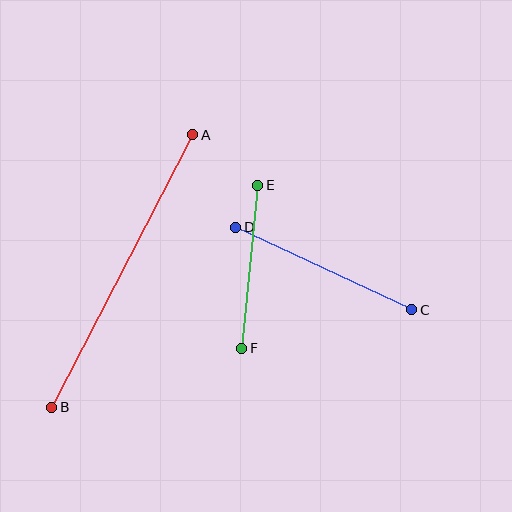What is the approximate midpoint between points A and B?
The midpoint is at approximately (122, 271) pixels.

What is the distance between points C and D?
The distance is approximately 194 pixels.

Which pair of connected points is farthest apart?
Points A and B are farthest apart.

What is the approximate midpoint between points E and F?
The midpoint is at approximately (250, 267) pixels.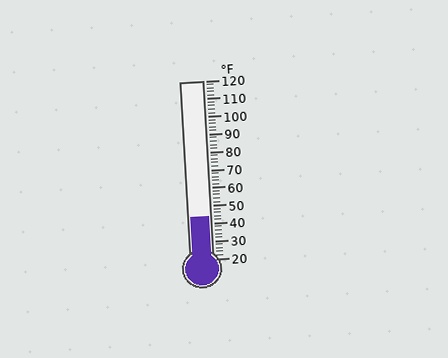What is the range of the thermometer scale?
The thermometer scale ranges from 20°F to 120°F.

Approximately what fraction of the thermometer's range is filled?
The thermometer is filled to approximately 25% of its range.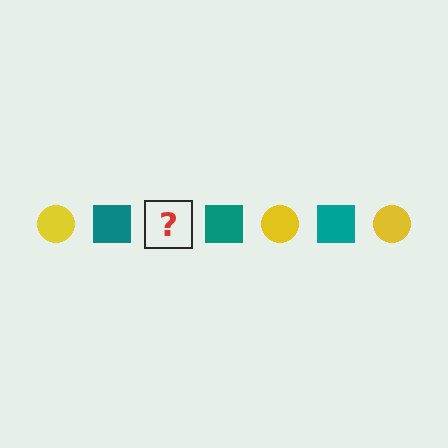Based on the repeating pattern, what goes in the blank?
The blank should be a yellow circle.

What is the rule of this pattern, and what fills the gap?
The rule is that the pattern alternates between yellow circle and teal square. The gap should be filled with a yellow circle.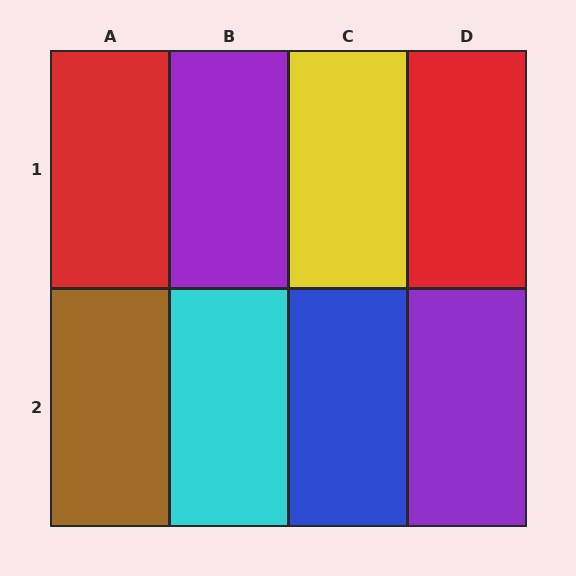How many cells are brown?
1 cell is brown.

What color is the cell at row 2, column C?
Blue.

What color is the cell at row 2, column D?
Purple.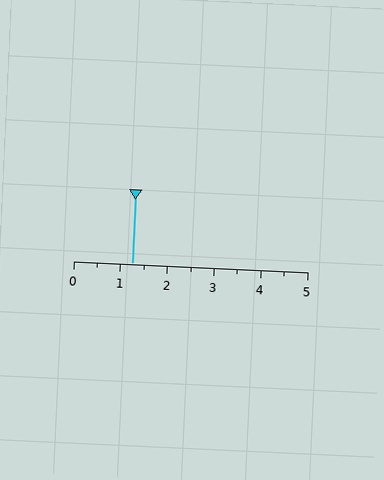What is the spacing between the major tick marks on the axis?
The major ticks are spaced 1 apart.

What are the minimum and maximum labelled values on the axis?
The axis runs from 0 to 5.